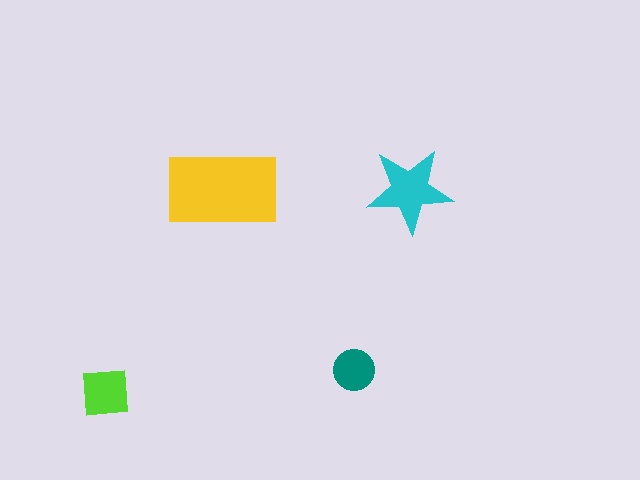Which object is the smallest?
The teal circle.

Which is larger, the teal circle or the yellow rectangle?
The yellow rectangle.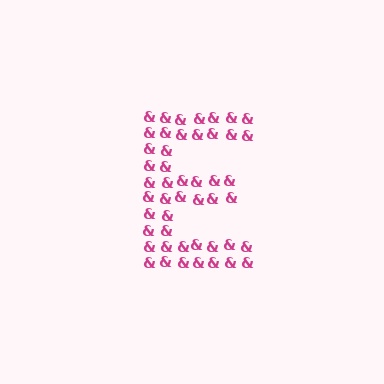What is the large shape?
The large shape is the letter E.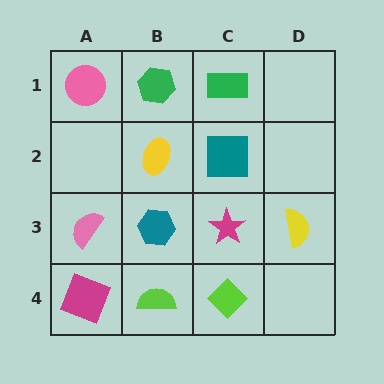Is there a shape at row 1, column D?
No, that cell is empty.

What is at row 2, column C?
A teal square.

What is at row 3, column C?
A magenta star.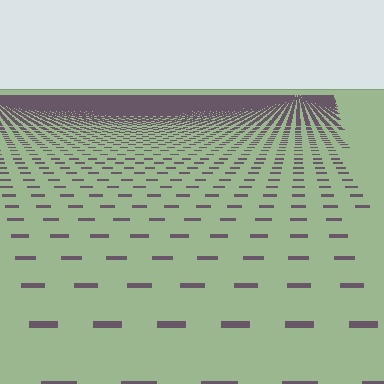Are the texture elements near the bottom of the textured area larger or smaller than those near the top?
Larger. Near the bottom, elements are closer to the viewer and appear at a bigger on-screen size.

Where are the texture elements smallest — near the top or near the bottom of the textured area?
Near the top.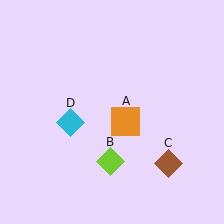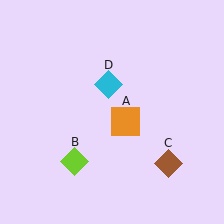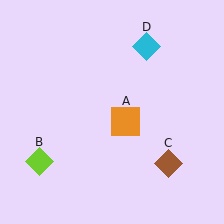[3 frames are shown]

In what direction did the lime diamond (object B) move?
The lime diamond (object B) moved left.